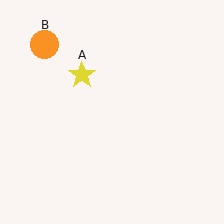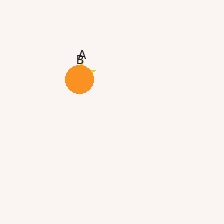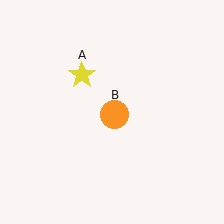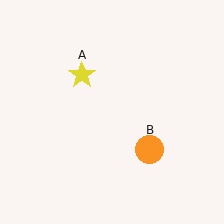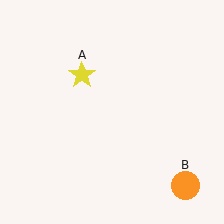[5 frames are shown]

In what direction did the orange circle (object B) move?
The orange circle (object B) moved down and to the right.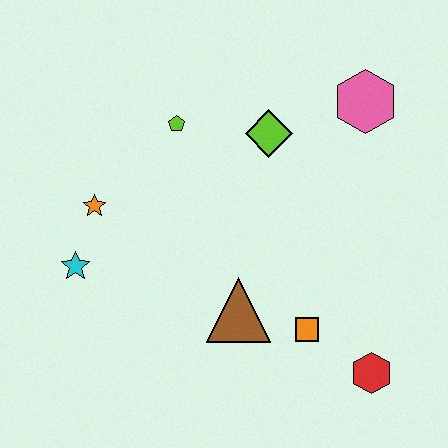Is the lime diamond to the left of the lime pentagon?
No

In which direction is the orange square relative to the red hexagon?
The orange square is to the left of the red hexagon.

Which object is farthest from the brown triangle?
The pink hexagon is farthest from the brown triangle.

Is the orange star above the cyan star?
Yes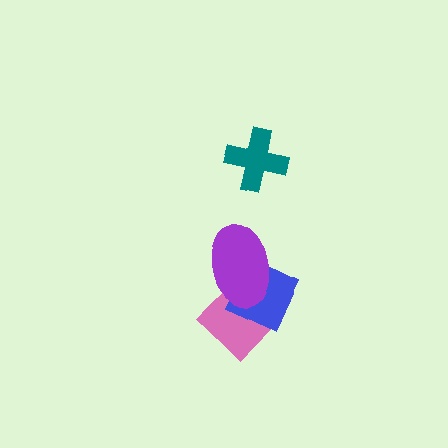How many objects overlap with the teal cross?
0 objects overlap with the teal cross.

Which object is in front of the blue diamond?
The purple ellipse is in front of the blue diamond.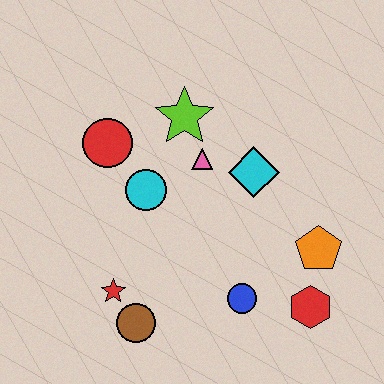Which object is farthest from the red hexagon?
The red circle is farthest from the red hexagon.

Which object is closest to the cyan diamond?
The pink triangle is closest to the cyan diamond.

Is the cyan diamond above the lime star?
No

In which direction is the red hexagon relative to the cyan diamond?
The red hexagon is below the cyan diamond.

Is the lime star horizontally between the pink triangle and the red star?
Yes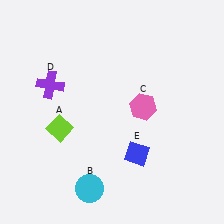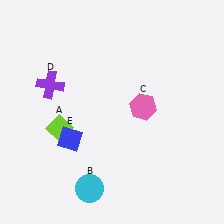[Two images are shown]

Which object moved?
The blue diamond (E) moved left.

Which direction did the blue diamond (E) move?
The blue diamond (E) moved left.